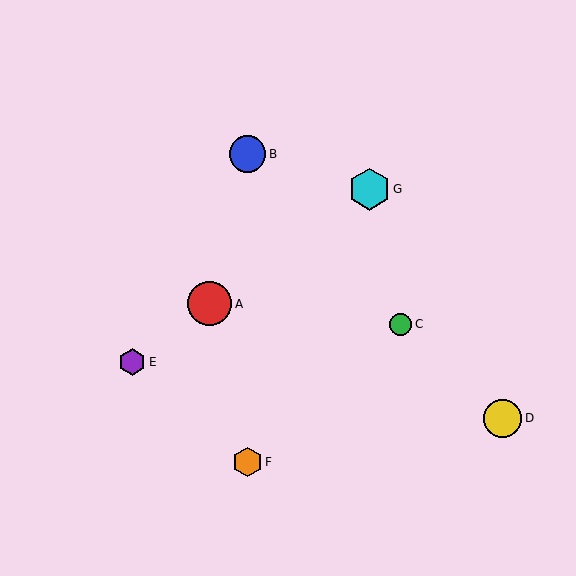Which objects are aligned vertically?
Objects B, F are aligned vertically.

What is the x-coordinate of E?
Object E is at x≈132.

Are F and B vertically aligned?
Yes, both are at x≈248.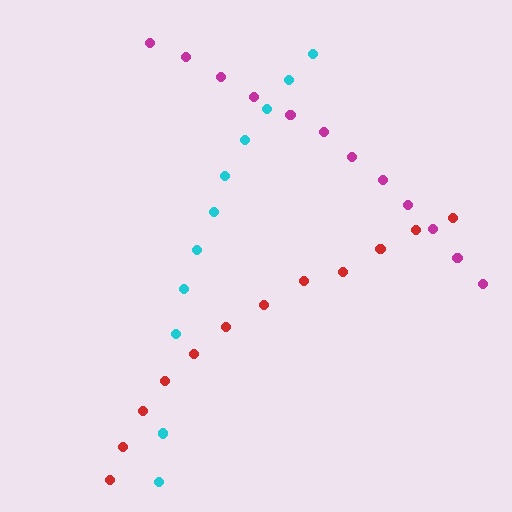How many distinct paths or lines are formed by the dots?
There are 3 distinct paths.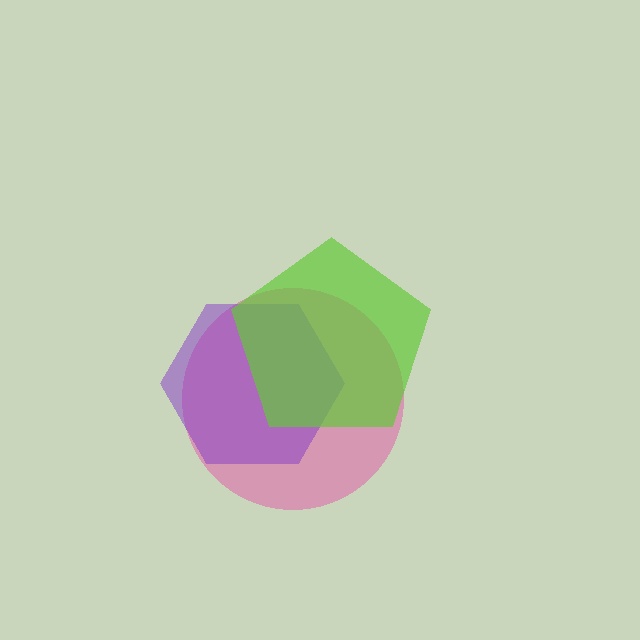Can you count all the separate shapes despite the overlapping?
Yes, there are 3 separate shapes.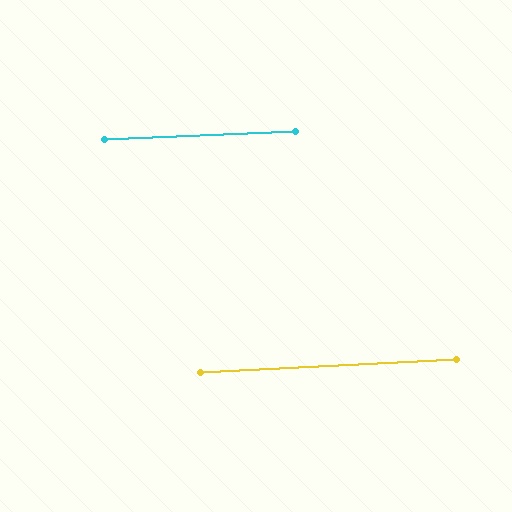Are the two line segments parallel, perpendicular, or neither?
Parallel — their directions differ by only 0.7°.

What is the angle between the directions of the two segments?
Approximately 1 degree.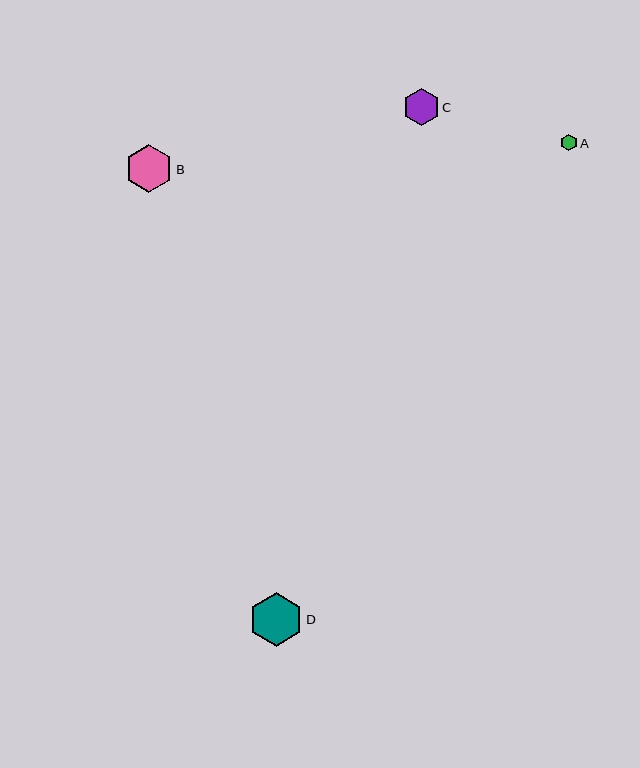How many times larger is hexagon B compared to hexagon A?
Hexagon B is approximately 2.8 times the size of hexagon A.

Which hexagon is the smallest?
Hexagon A is the smallest with a size of approximately 17 pixels.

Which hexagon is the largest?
Hexagon D is the largest with a size of approximately 53 pixels.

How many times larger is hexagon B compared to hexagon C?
Hexagon B is approximately 1.3 times the size of hexagon C.